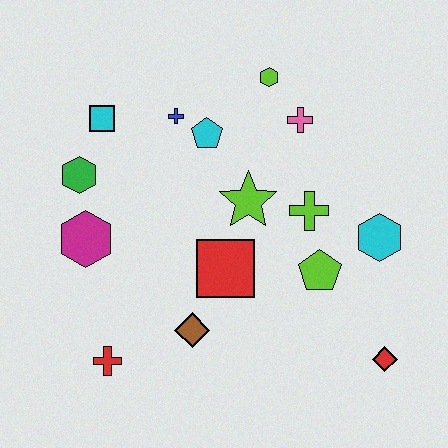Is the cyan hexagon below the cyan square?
Yes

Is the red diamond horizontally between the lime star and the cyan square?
No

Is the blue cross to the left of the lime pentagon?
Yes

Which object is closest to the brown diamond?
The red square is closest to the brown diamond.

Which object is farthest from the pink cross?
The red cross is farthest from the pink cross.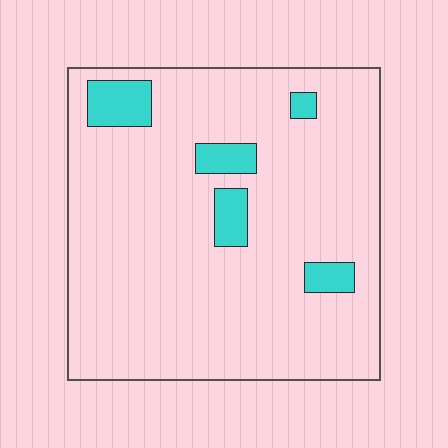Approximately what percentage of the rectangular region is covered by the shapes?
Approximately 10%.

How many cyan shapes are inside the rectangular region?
5.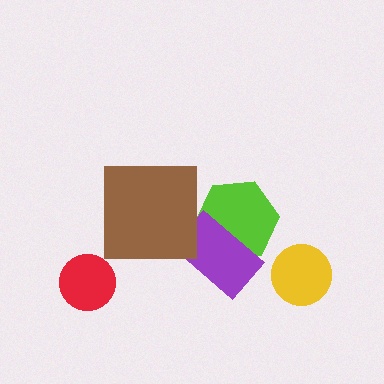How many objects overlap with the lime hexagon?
1 object overlaps with the lime hexagon.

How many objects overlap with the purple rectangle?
1 object overlaps with the purple rectangle.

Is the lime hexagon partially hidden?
Yes, it is partially covered by another shape.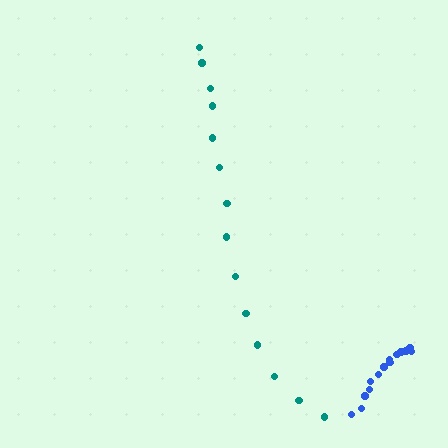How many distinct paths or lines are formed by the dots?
There are 2 distinct paths.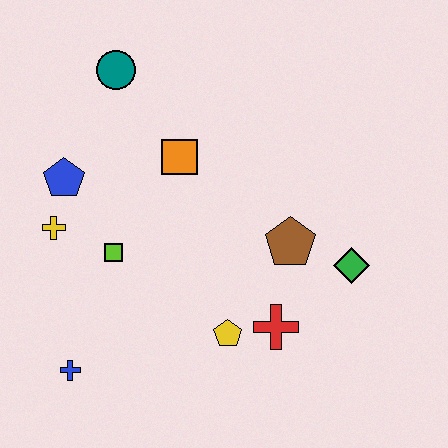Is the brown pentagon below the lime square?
No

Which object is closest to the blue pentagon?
The yellow cross is closest to the blue pentagon.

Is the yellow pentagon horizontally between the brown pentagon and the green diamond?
No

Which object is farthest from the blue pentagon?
The green diamond is farthest from the blue pentagon.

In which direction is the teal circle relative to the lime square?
The teal circle is above the lime square.